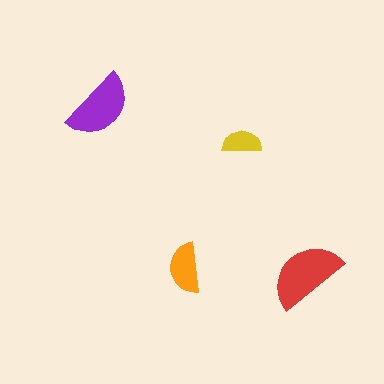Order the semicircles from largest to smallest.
the red one, the purple one, the orange one, the yellow one.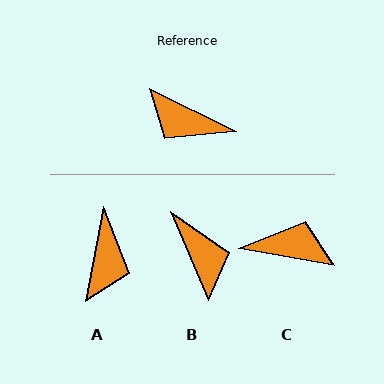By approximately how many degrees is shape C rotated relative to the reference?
Approximately 163 degrees clockwise.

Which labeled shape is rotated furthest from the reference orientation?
C, about 163 degrees away.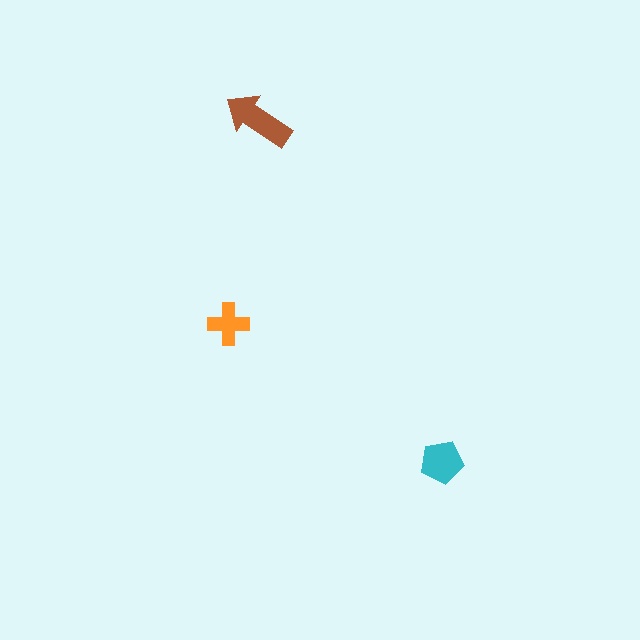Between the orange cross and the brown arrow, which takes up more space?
The brown arrow.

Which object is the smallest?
The orange cross.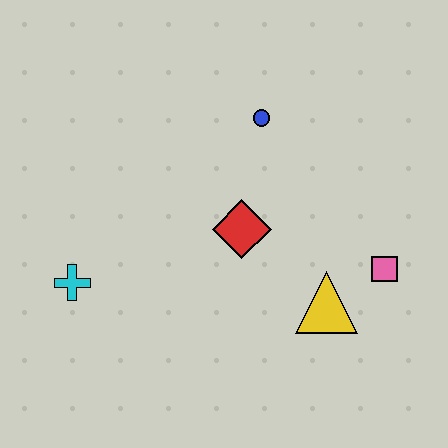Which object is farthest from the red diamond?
The cyan cross is farthest from the red diamond.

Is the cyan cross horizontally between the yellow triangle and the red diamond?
No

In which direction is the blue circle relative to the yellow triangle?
The blue circle is above the yellow triangle.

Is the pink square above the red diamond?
No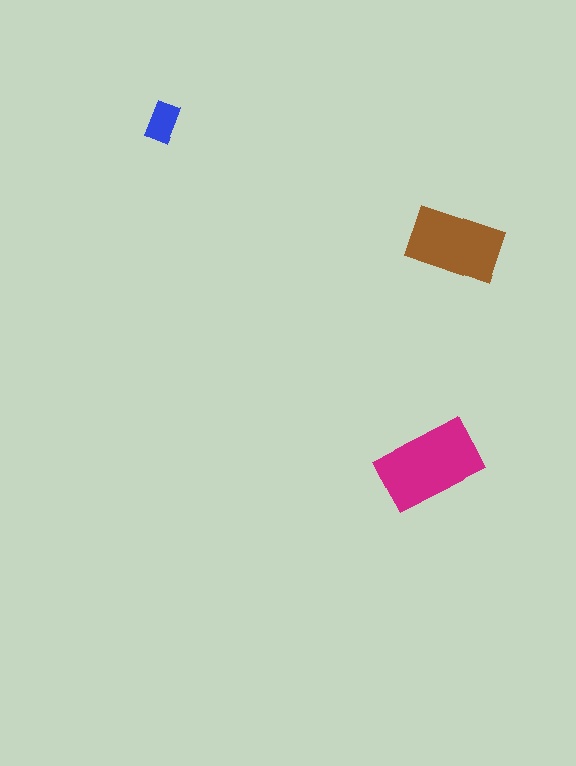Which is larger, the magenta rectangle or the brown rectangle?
The magenta one.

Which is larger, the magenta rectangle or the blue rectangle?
The magenta one.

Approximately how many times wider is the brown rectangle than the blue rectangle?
About 2.5 times wider.